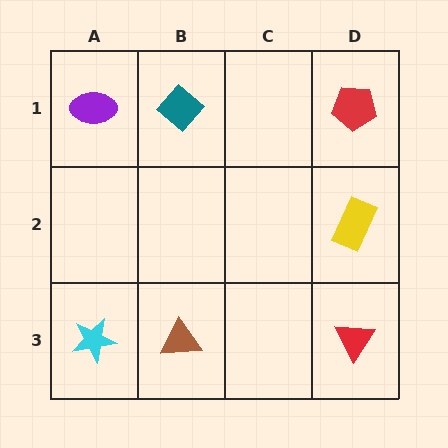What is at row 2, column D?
A yellow rectangle.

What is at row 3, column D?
A red triangle.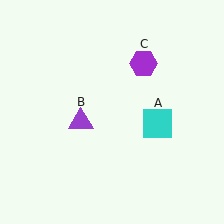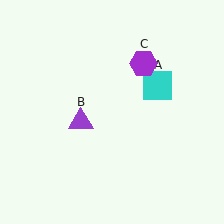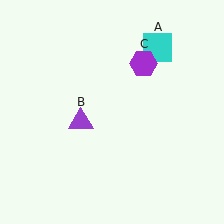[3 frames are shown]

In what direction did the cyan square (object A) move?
The cyan square (object A) moved up.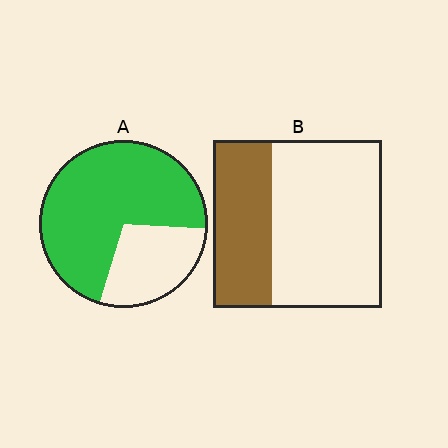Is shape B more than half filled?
No.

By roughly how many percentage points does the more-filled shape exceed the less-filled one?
By roughly 35 percentage points (A over B).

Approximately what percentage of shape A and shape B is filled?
A is approximately 70% and B is approximately 35%.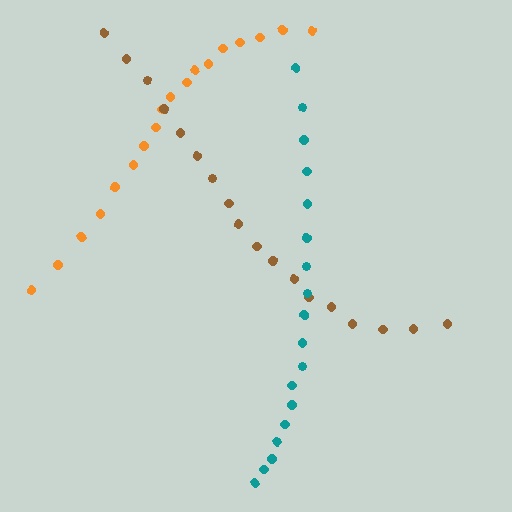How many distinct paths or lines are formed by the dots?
There are 3 distinct paths.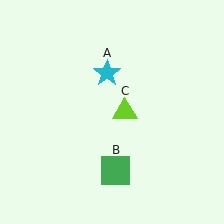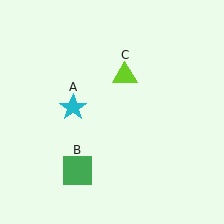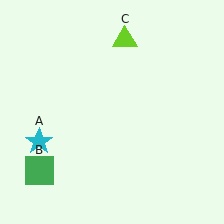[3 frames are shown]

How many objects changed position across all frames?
3 objects changed position: cyan star (object A), green square (object B), lime triangle (object C).